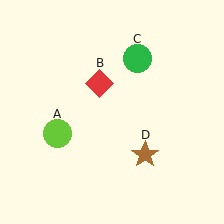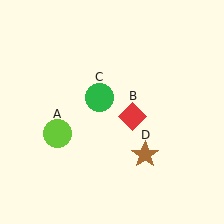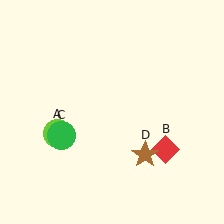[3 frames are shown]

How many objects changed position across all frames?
2 objects changed position: red diamond (object B), green circle (object C).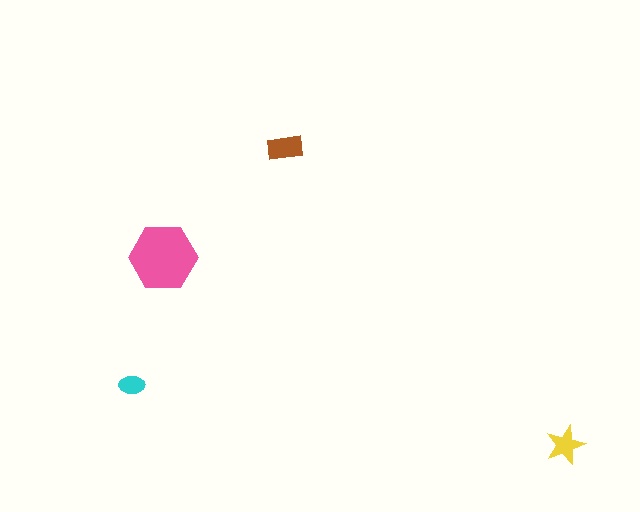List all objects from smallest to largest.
The cyan ellipse, the yellow star, the brown rectangle, the pink hexagon.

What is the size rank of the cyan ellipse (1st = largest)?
4th.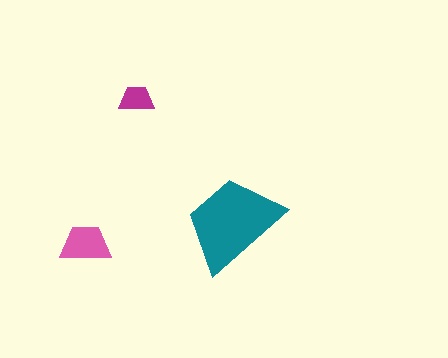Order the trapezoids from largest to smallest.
the teal one, the pink one, the magenta one.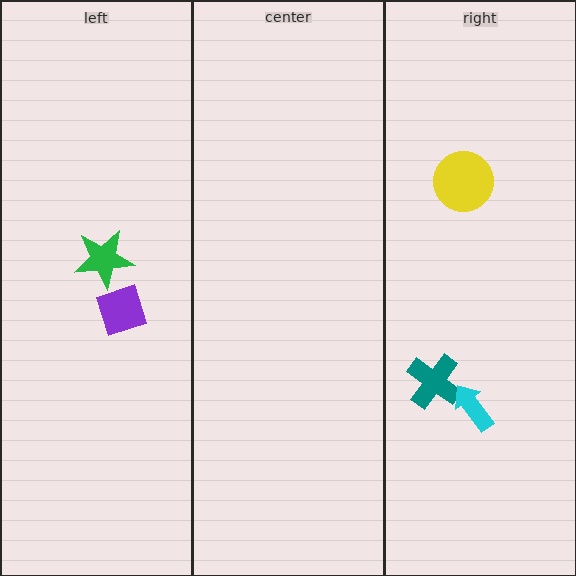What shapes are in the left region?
The purple diamond, the green star.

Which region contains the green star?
The left region.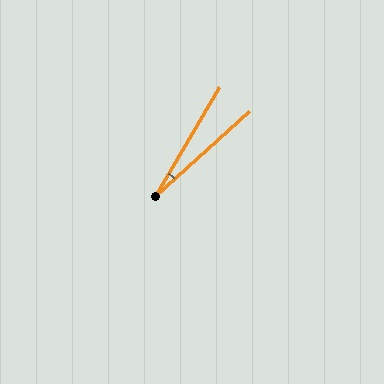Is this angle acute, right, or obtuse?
It is acute.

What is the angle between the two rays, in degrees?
Approximately 18 degrees.